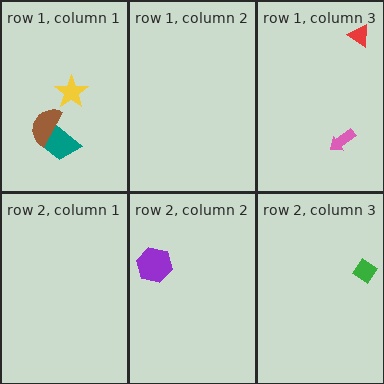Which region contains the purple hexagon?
The row 2, column 2 region.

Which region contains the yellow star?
The row 1, column 1 region.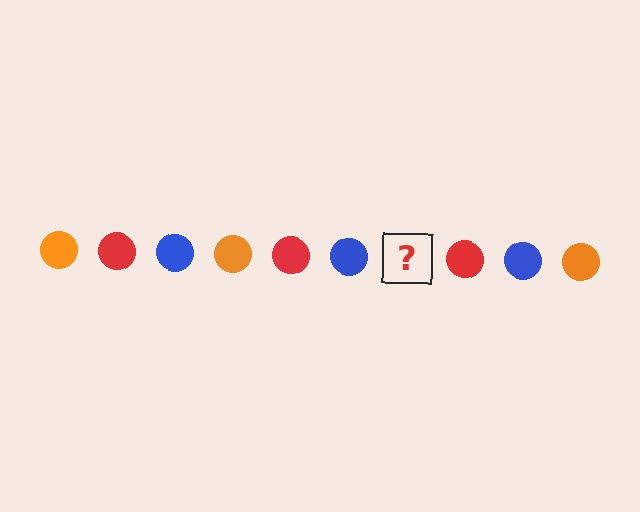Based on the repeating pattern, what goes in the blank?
The blank should be an orange circle.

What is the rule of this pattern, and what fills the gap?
The rule is that the pattern cycles through orange, red, blue circles. The gap should be filled with an orange circle.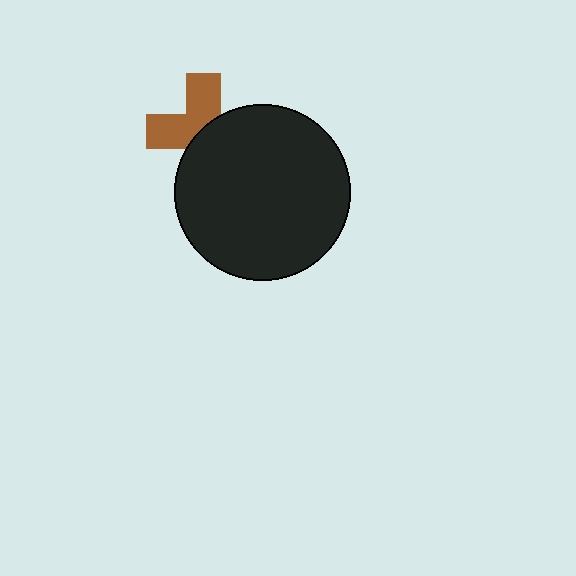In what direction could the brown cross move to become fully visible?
The brown cross could move toward the upper-left. That would shift it out from behind the black circle entirely.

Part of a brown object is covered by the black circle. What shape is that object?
It is a cross.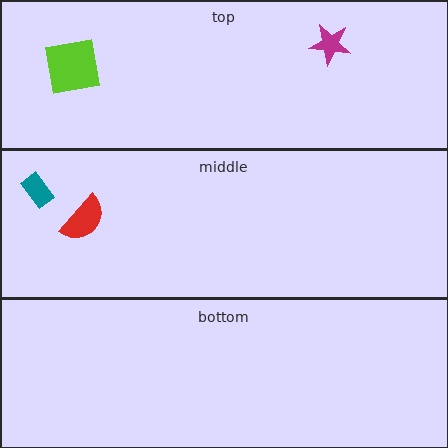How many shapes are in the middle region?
2.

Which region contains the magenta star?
The top region.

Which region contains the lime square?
The top region.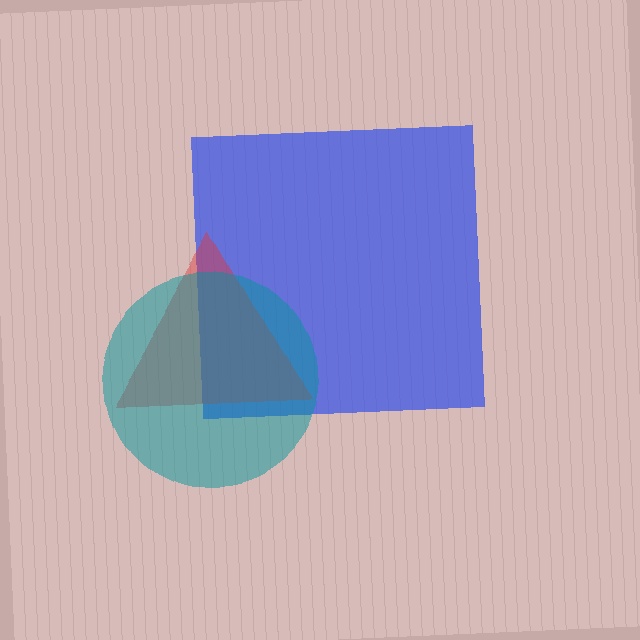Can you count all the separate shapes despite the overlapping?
Yes, there are 3 separate shapes.